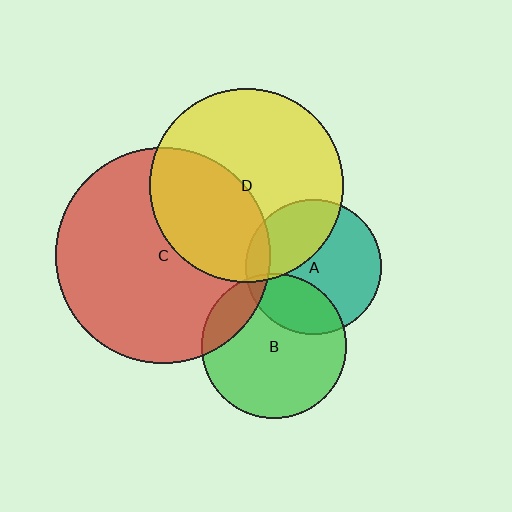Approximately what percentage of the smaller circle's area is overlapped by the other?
Approximately 40%.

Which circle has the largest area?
Circle C (red).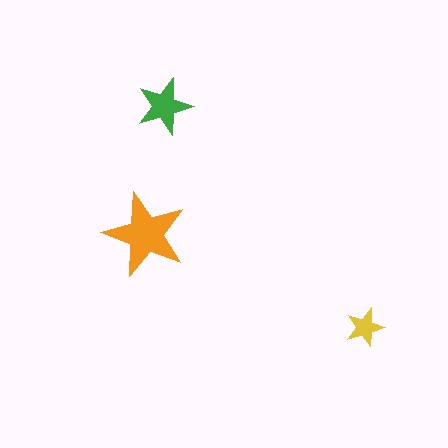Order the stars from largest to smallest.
the orange one, the green one, the yellow one.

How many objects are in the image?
There are 3 objects in the image.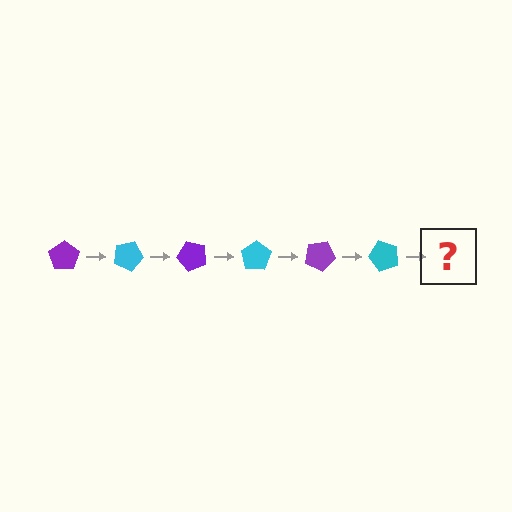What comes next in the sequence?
The next element should be a purple pentagon, rotated 150 degrees from the start.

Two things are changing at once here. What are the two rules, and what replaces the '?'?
The two rules are that it rotates 25 degrees each step and the color cycles through purple and cyan. The '?' should be a purple pentagon, rotated 150 degrees from the start.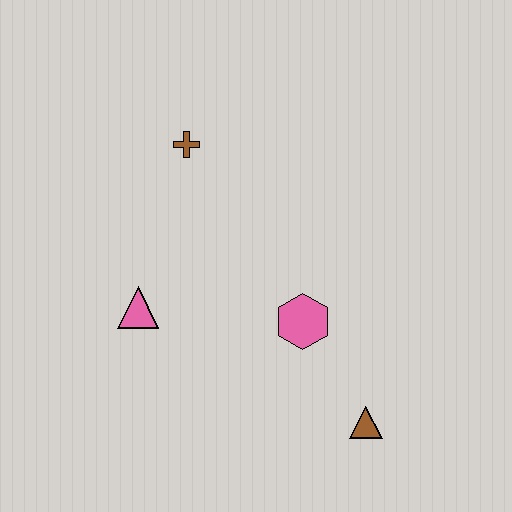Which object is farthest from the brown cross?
The brown triangle is farthest from the brown cross.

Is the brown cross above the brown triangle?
Yes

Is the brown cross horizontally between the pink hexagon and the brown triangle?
No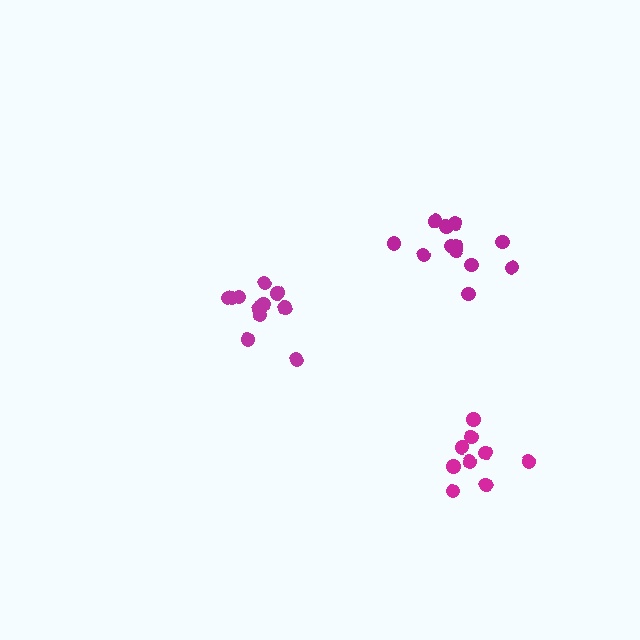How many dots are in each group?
Group 1: 12 dots, Group 2: 9 dots, Group 3: 12 dots (33 total).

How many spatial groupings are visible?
There are 3 spatial groupings.